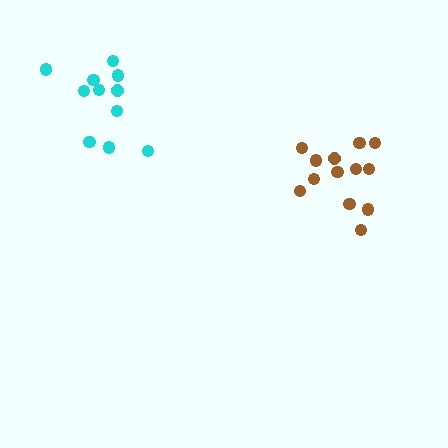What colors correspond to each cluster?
The clusters are colored: brown, cyan.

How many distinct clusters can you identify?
There are 2 distinct clusters.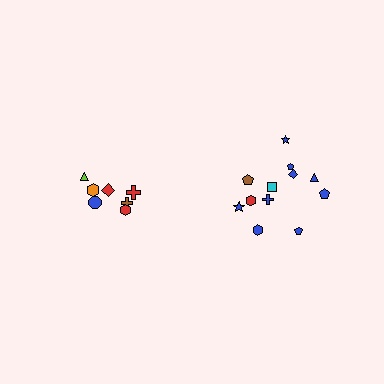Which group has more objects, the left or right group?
The right group.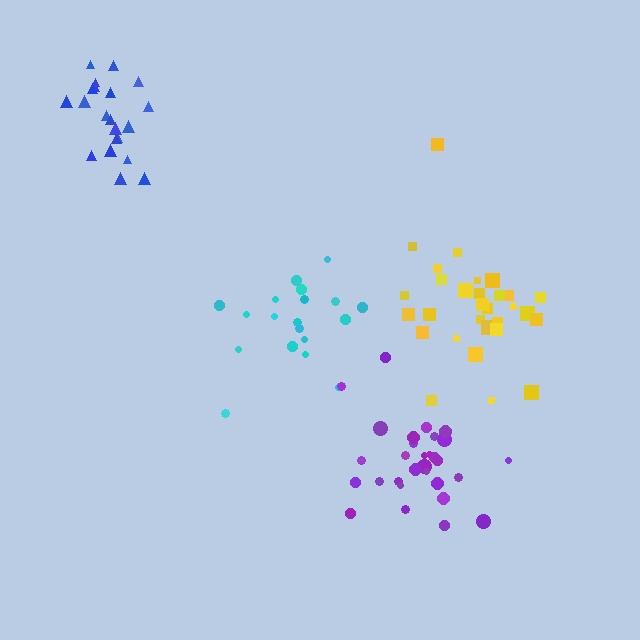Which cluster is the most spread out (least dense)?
Yellow.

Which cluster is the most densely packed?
Blue.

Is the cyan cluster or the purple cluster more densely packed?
Purple.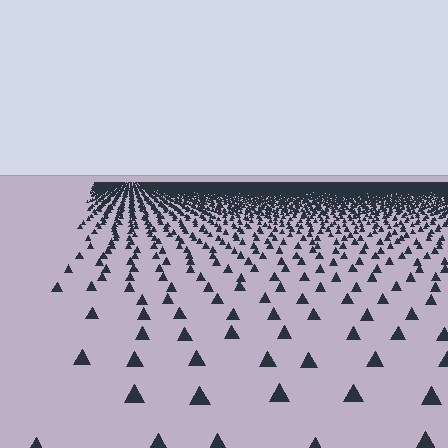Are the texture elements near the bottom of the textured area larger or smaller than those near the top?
Larger. Near the bottom, elements are closer to the viewer and appear at a bigger on-screen size.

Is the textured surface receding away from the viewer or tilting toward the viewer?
The surface is receding away from the viewer. Texture elements get smaller and denser toward the top.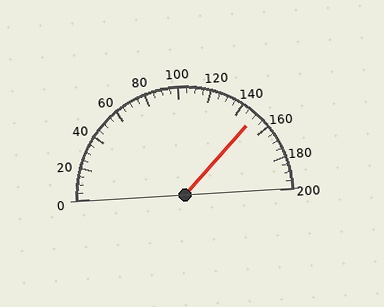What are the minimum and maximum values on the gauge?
The gauge ranges from 0 to 200.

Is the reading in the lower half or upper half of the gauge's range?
The reading is in the upper half of the range (0 to 200).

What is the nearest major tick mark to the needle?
The nearest major tick mark is 160.